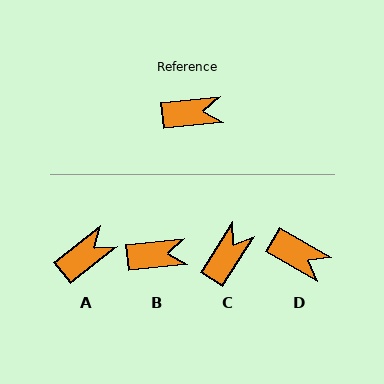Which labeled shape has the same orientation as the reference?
B.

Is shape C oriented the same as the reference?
No, it is off by about 52 degrees.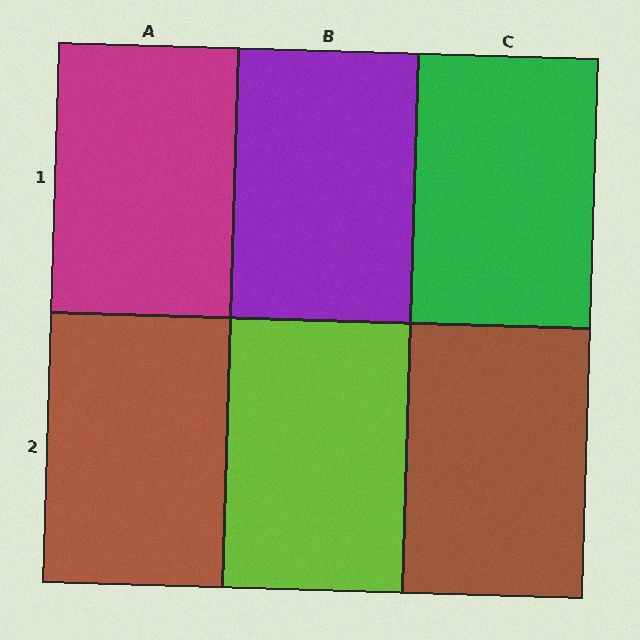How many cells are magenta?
1 cell is magenta.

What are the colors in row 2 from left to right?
Brown, lime, brown.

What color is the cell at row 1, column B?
Purple.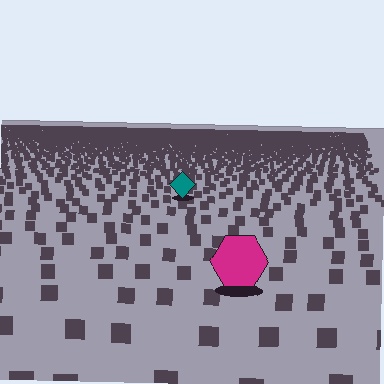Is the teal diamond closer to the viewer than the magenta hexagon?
No. The magenta hexagon is closer — you can tell from the texture gradient: the ground texture is coarser near it.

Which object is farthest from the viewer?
The teal diamond is farthest from the viewer. It appears smaller and the ground texture around it is denser.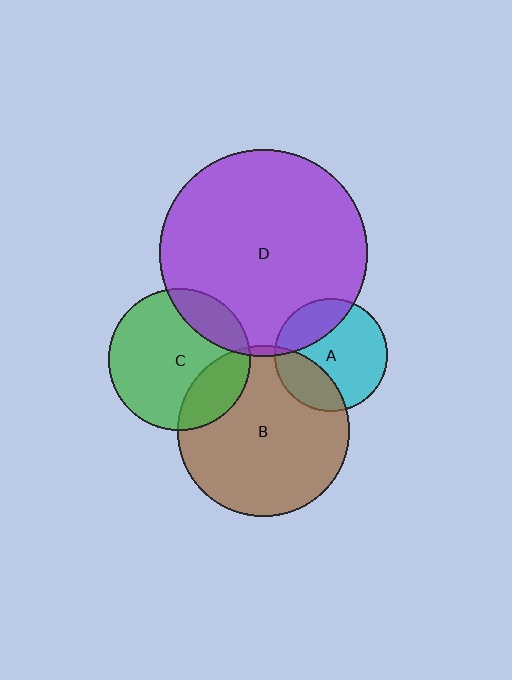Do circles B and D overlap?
Yes.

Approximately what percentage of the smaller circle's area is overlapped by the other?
Approximately 5%.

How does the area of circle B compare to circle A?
Approximately 2.3 times.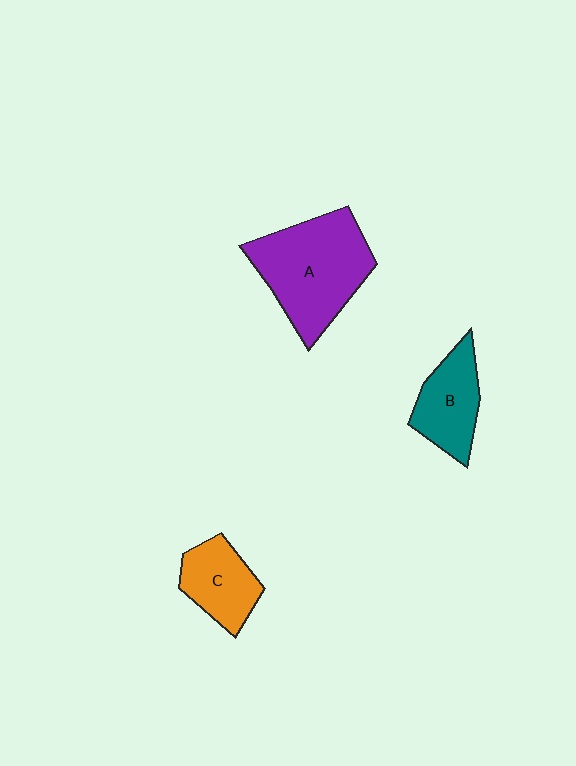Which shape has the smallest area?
Shape C (orange).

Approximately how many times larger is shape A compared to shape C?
Approximately 2.0 times.